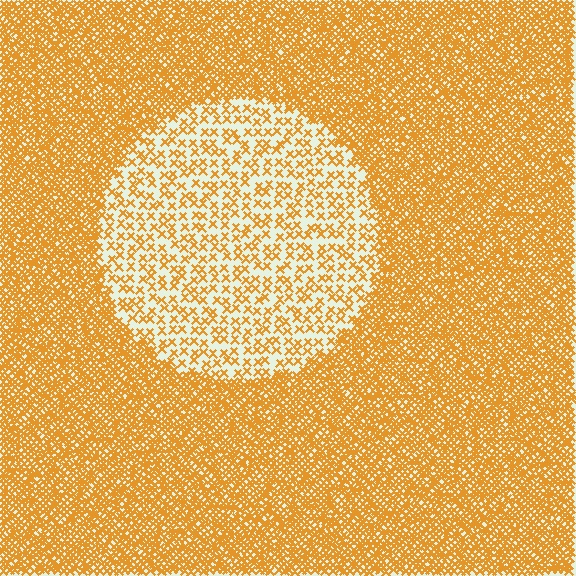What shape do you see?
I see a circle.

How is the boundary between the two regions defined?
The boundary is defined by a change in element density (approximately 3.0x ratio). All elements are the same color, size, and shape.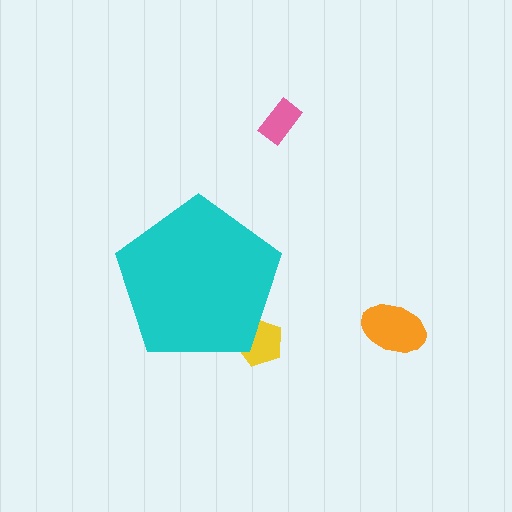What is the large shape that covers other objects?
A cyan pentagon.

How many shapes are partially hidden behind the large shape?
1 shape is partially hidden.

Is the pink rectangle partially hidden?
No, the pink rectangle is fully visible.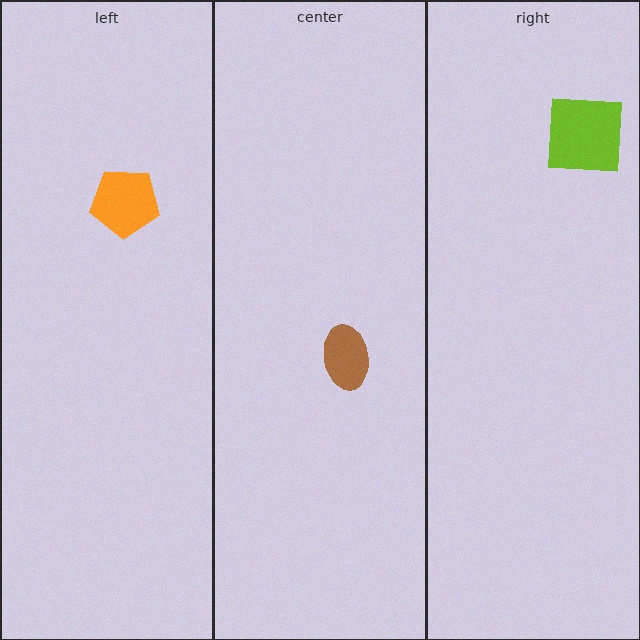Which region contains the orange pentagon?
The left region.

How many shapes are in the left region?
1.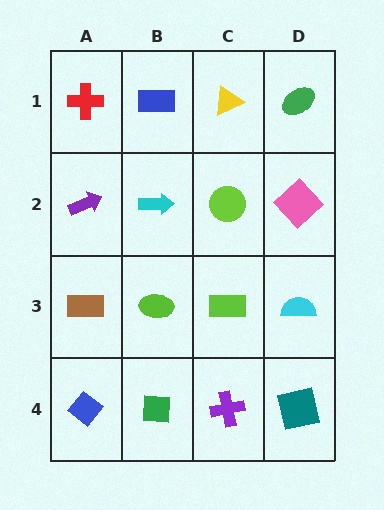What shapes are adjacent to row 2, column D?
A green ellipse (row 1, column D), a cyan semicircle (row 3, column D), a lime circle (row 2, column C).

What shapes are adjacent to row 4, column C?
A lime rectangle (row 3, column C), a green square (row 4, column B), a teal square (row 4, column D).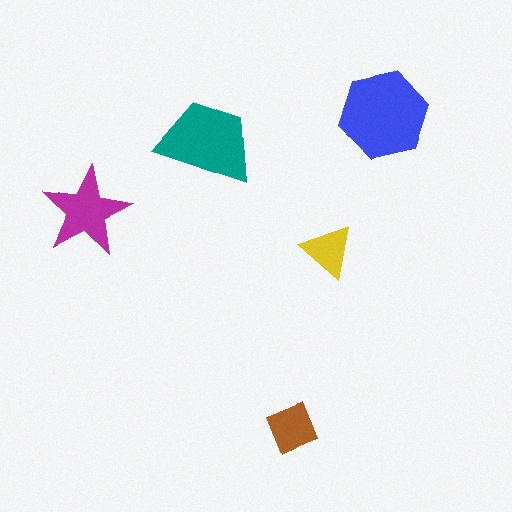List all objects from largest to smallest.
The blue hexagon, the teal trapezoid, the magenta star, the brown diamond, the yellow triangle.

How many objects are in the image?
There are 5 objects in the image.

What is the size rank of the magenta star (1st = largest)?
3rd.